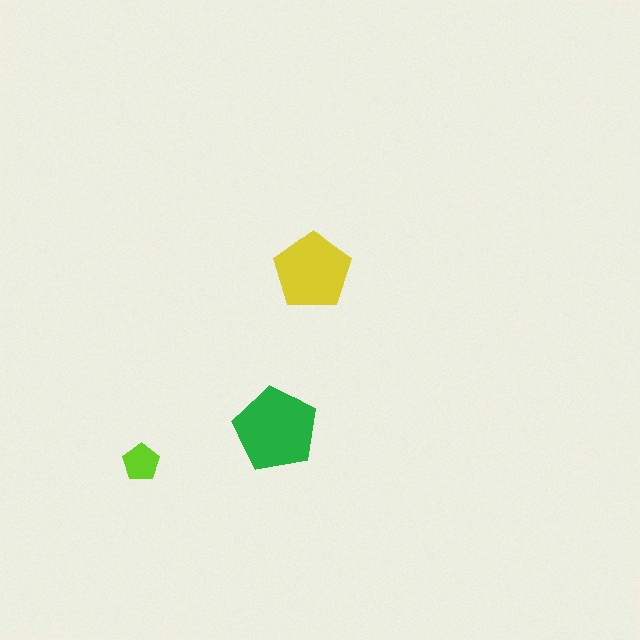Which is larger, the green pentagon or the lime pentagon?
The green one.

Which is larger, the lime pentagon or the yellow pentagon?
The yellow one.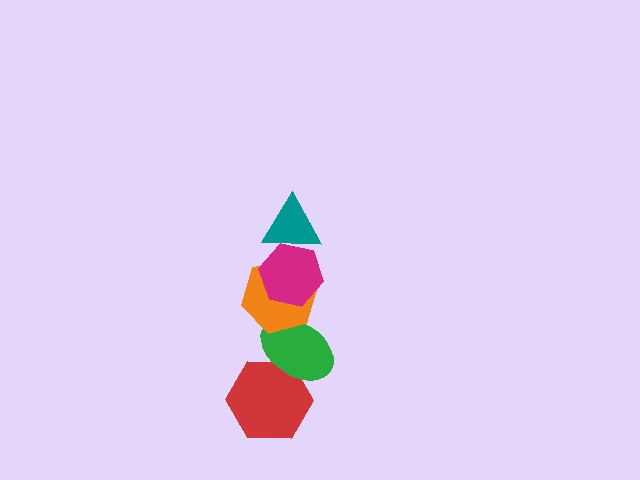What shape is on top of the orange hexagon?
The magenta hexagon is on top of the orange hexagon.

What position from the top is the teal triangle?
The teal triangle is 1st from the top.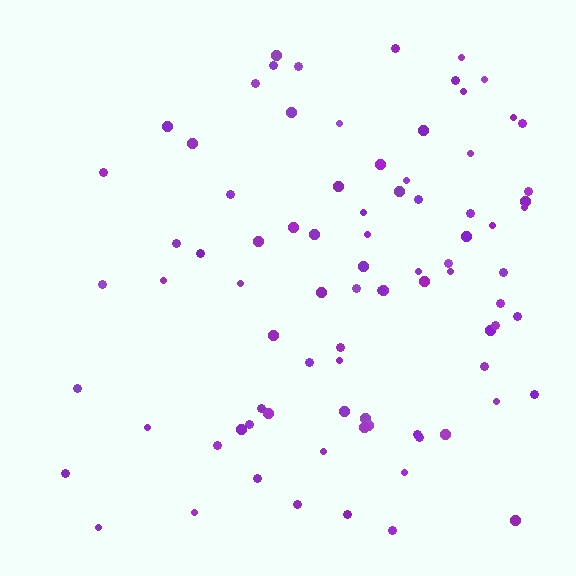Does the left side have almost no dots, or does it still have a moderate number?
Still a moderate number, just noticeably fewer than the right.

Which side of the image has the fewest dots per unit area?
The left.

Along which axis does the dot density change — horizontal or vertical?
Horizontal.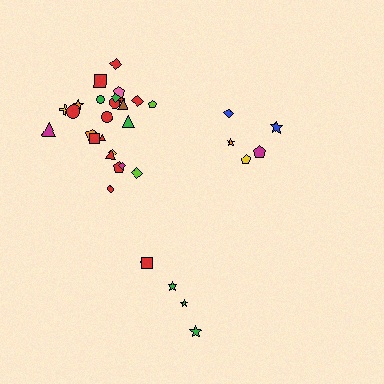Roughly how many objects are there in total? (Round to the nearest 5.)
Roughly 35 objects in total.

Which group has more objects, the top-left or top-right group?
The top-left group.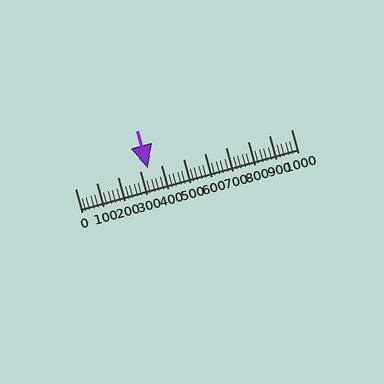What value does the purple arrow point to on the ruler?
The purple arrow points to approximately 339.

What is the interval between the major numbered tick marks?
The major tick marks are spaced 100 units apart.